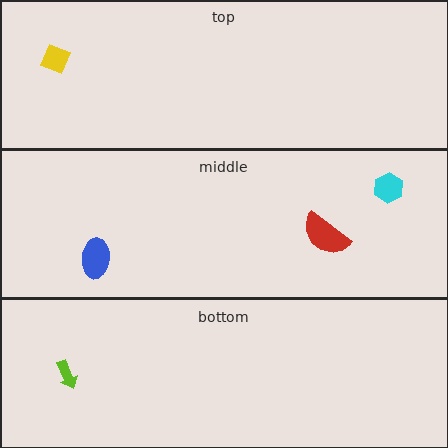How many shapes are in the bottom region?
1.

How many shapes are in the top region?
1.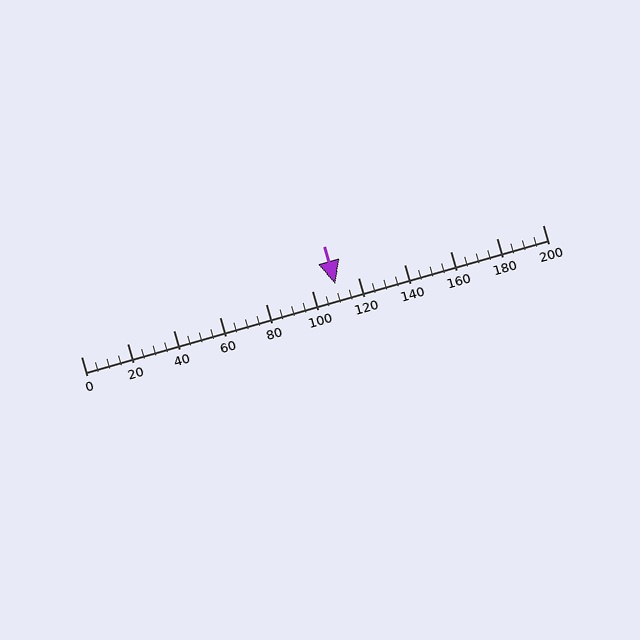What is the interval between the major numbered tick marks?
The major tick marks are spaced 20 units apart.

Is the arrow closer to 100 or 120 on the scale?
The arrow is closer to 120.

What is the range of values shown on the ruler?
The ruler shows values from 0 to 200.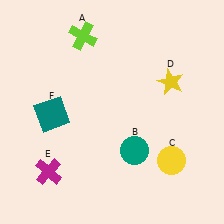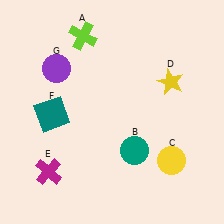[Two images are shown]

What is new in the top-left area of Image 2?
A purple circle (G) was added in the top-left area of Image 2.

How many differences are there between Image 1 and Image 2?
There is 1 difference between the two images.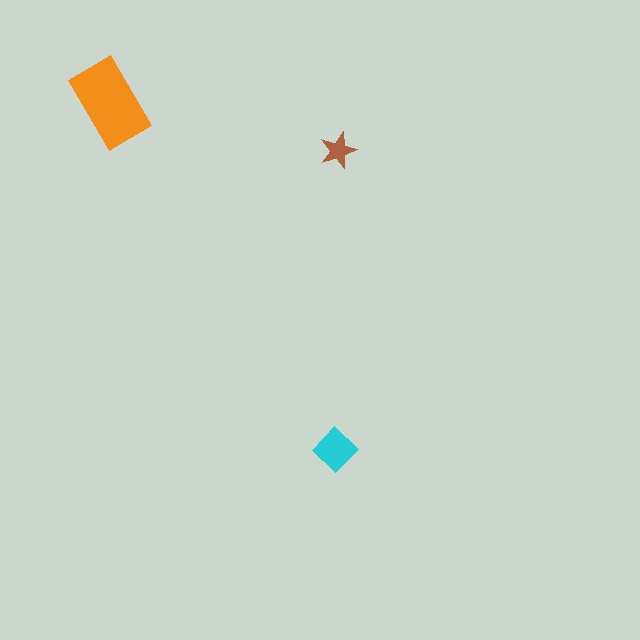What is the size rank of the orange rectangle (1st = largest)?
1st.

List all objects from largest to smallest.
The orange rectangle, the cyan diamond, the brown star.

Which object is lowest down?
The cyan diamond is bottommost.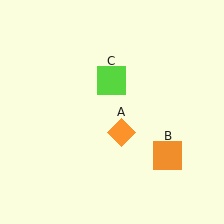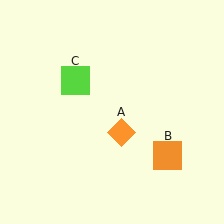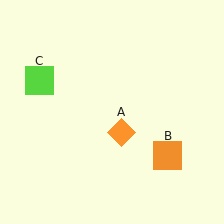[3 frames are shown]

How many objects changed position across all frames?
1 object changed position: lime square (object C).